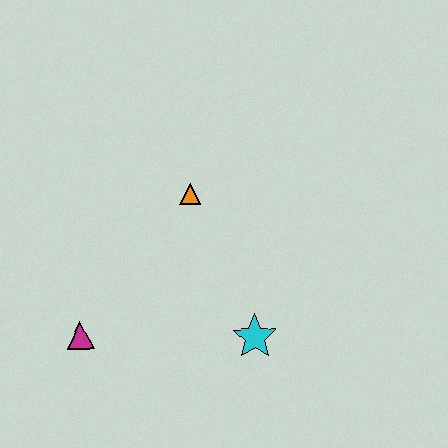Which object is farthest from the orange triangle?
The magenta triangle is farthest from the orange triangle.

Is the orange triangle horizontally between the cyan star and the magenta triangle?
Yes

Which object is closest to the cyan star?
The orange triangle is closest to the cyan star.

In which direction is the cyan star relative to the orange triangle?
The cyan star is below the orange triangle.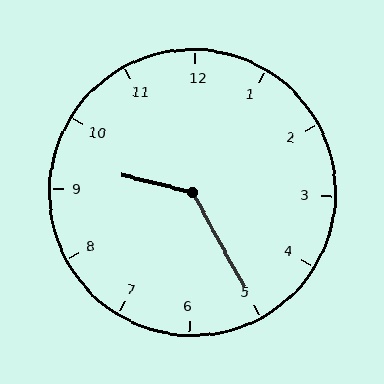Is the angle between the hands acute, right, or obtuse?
It is obtuse.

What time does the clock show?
9:25.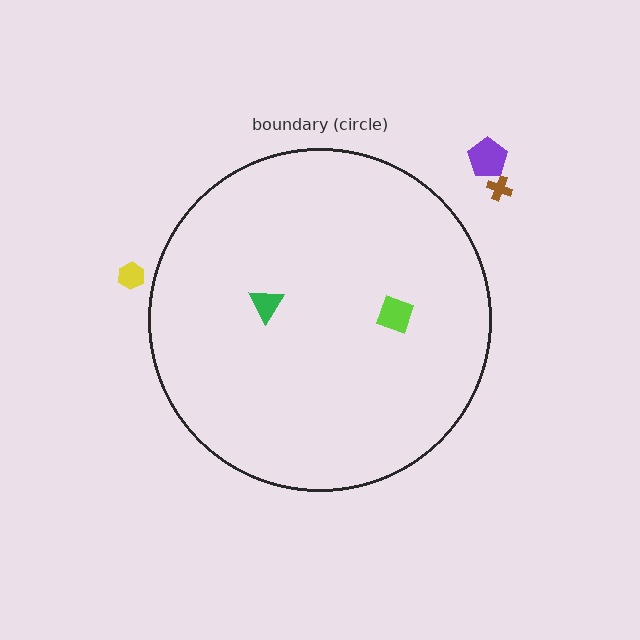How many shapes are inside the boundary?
2 inside, 3 outside.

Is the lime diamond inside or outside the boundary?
Inside.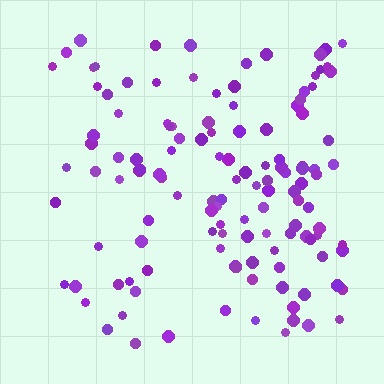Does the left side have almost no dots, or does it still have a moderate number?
Still a moderate number, just noticeably fewer than the right.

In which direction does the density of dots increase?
From left to right, with the right side densest.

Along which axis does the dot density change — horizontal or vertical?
Horizontal.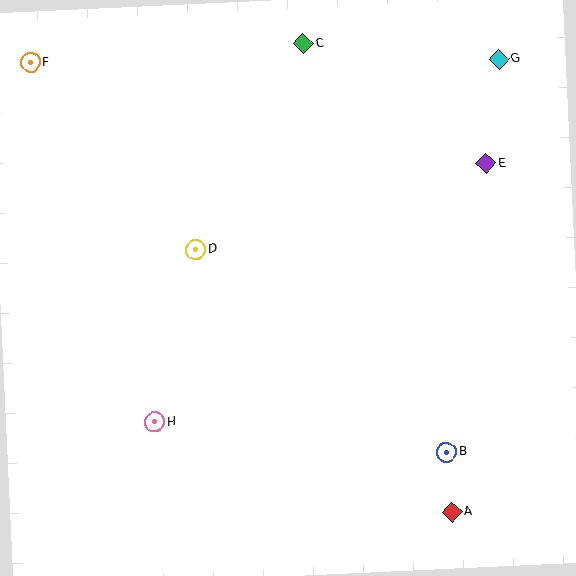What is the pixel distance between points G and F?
The distance between G and F is 468 pixels.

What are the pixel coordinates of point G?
Point G is at (499, 59).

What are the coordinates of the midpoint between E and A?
The midpoint between E and A is at (469, 337).